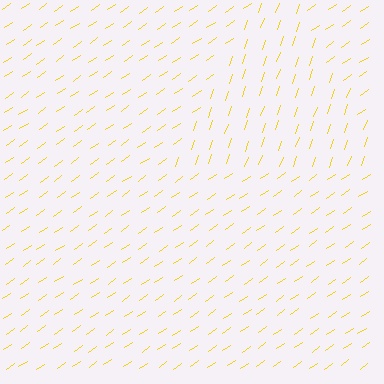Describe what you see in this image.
The image is filled with small yellow line segments. A triangle region in the image has lines oriented differently from the surrounding lines, creating a visible texture boundary.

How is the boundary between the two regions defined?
The boundary is defined purely by a change in line orientation (approximately 36 degrees difference). All lines are the same color and thickness.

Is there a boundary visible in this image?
Yes, there is a texture boundary formed by a change in line orientation.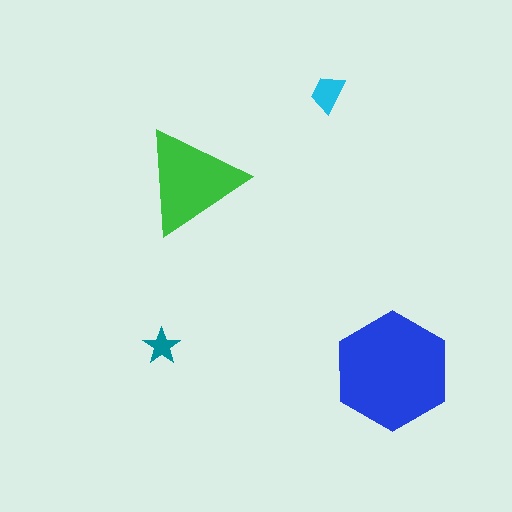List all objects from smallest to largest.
The teal star, the cyan trapezoid, the green triangle, the blue hexagon.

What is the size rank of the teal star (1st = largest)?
4th.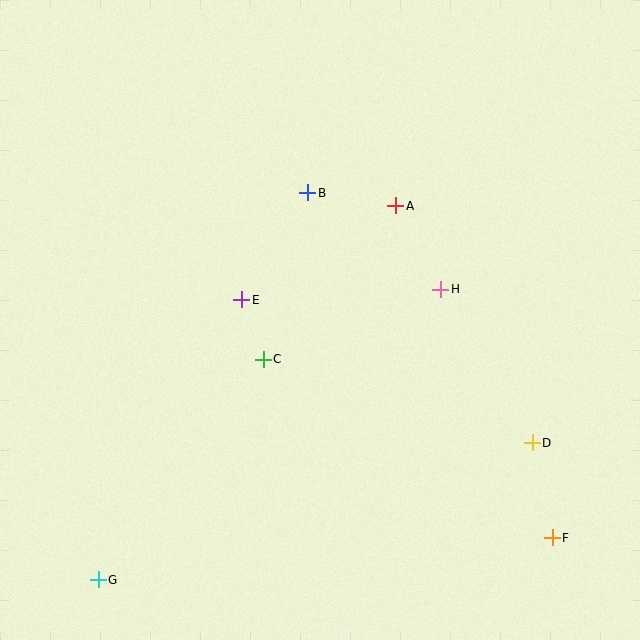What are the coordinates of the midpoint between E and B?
The midpoint between E and B is at (275, 246).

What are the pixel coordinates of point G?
Point G is at (98, 580).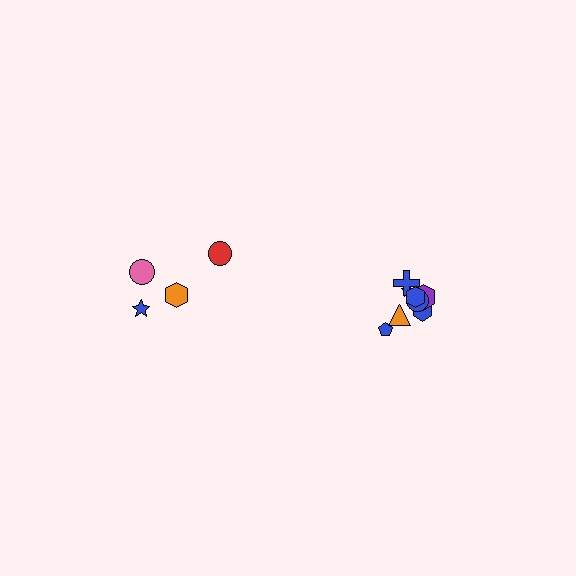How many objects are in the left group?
There are 4 objects.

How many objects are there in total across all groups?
There are 12 objects.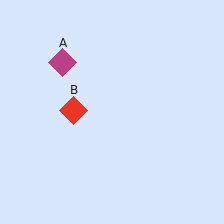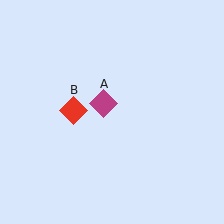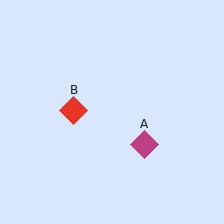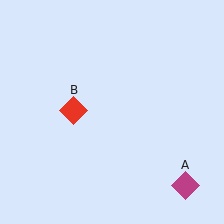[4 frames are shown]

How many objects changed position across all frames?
1 object changed position: magenta diamond (object A).